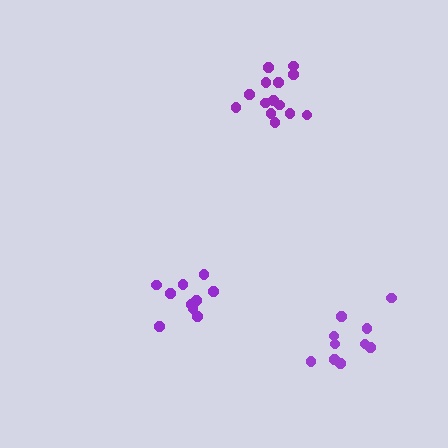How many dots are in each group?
Group 1: 10 dots, Group 2: 14 dots, Group 3: 10 dots (34 total).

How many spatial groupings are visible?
There are 3 spatial groupings.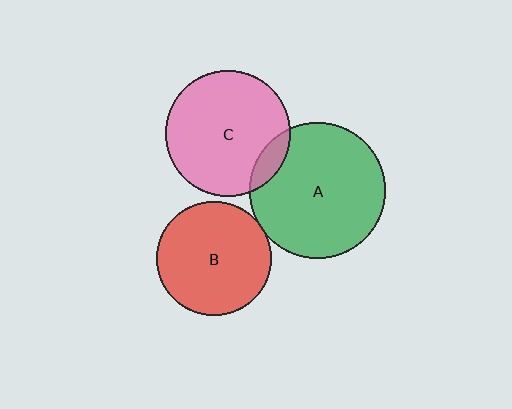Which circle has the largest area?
Circle A (green).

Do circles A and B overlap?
Yes.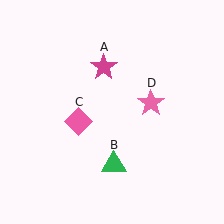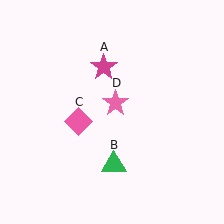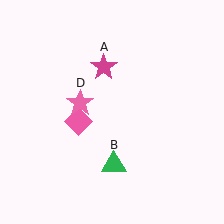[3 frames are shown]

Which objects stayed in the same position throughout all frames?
Magenta star (object A) and green triangle (object B) and pink diamond (object C) remained stationary.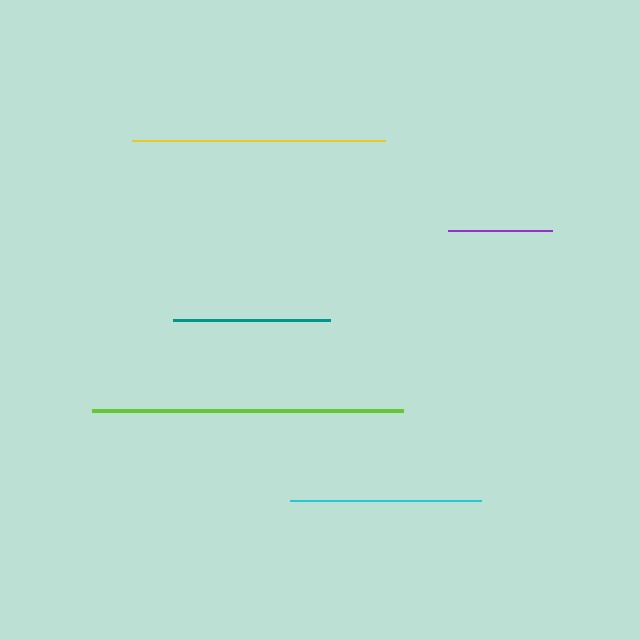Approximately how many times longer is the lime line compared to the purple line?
The lime line is approximately 3.0 times the length of the purple line.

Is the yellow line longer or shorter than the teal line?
The yellow line is longer than the teal line.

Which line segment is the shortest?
The purple line is the shortest at approximately 104 pixels.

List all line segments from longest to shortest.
From longest to shortest: lime, yellow, cyan, teal, purple.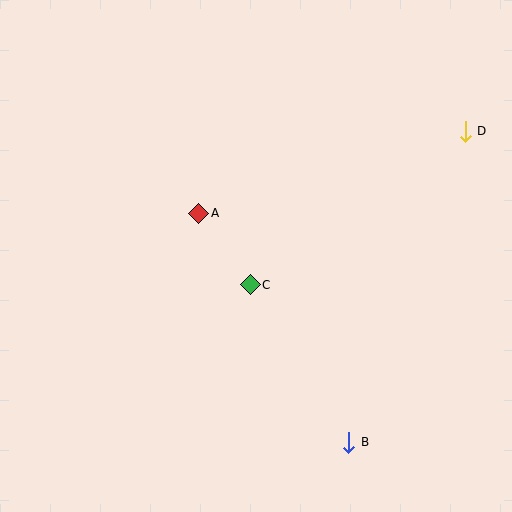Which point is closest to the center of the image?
Point C at (250, 285) is closest to the center.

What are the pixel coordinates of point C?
Point C is at (250, 285).